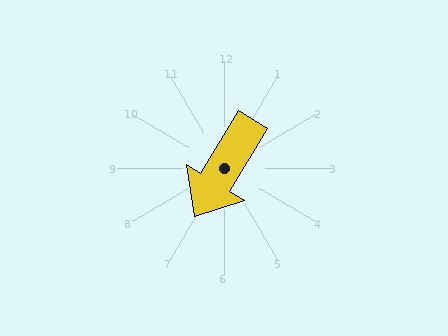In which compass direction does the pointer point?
Southwest.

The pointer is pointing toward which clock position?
Roughly 7 o'clock.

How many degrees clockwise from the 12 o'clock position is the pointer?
Approximately 211 degrees.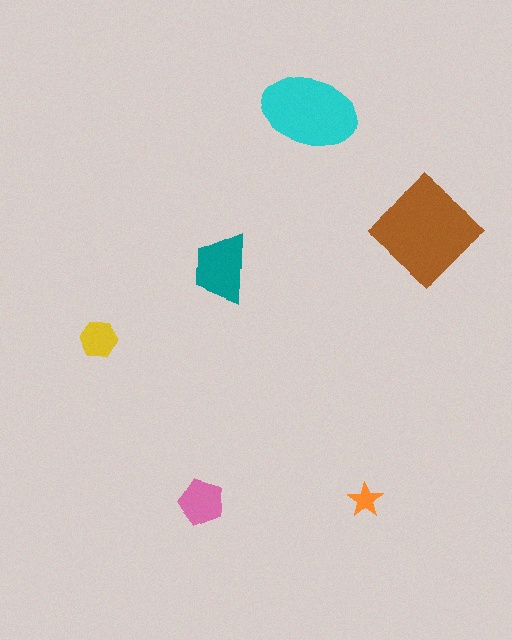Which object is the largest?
The brown diamond.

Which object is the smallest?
The orange star.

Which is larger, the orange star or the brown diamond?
The brown diamond.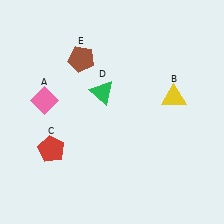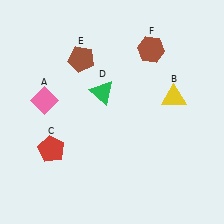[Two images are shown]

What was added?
A brown hexagon (F) was added in Image 2.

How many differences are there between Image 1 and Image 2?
There is 1 difference between the two images.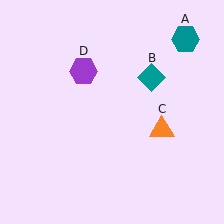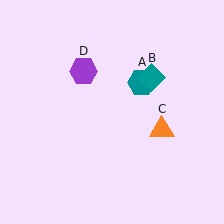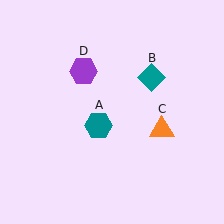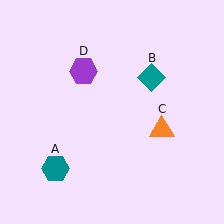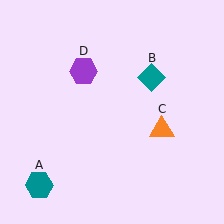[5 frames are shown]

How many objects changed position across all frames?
1 object changed position: teal hexagon (object A).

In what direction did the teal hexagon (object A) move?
The teal hexagon (object A) moved down and to the left.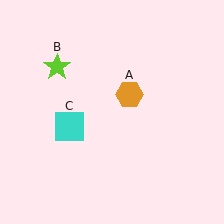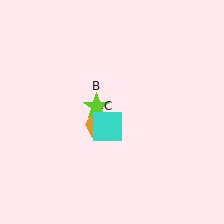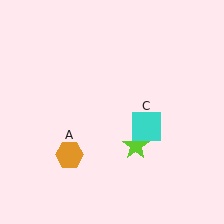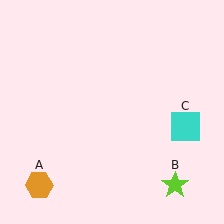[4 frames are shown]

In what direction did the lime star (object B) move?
The lime star (object B) moved down and to the right.